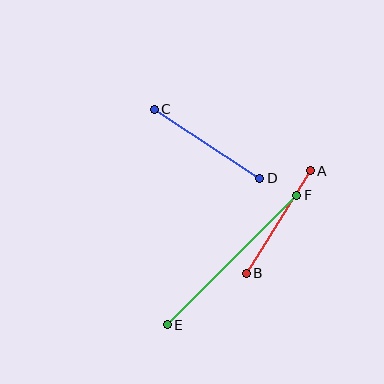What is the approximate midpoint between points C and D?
The midpoint is at approximately (207, 144) pixels.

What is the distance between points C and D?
The distance is approximately 126 pixels.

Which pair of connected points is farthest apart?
Points E and F are farthest apart.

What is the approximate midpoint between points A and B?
The midpoint is at approximately (278, 222) pixels.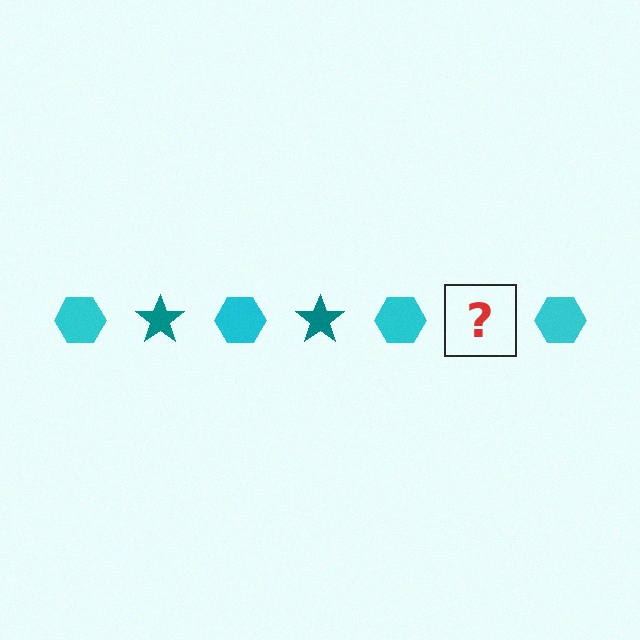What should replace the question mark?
The question mark should be replaced with a teal star.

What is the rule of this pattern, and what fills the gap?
The rule is that the pattern alternates between cyan hexagon and teal star. The gap should be filled with a teal star.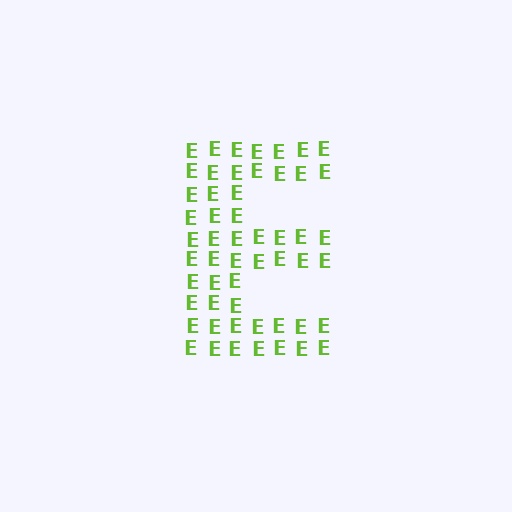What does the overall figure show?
The overall figure shows the letter E.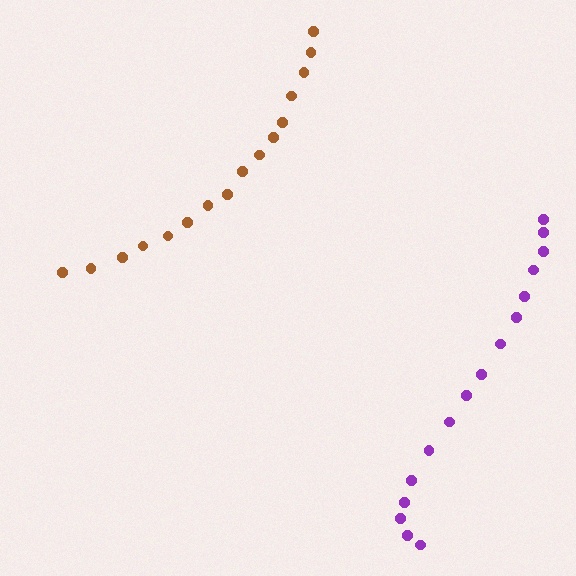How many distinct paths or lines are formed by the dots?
There are 2 distinct paths.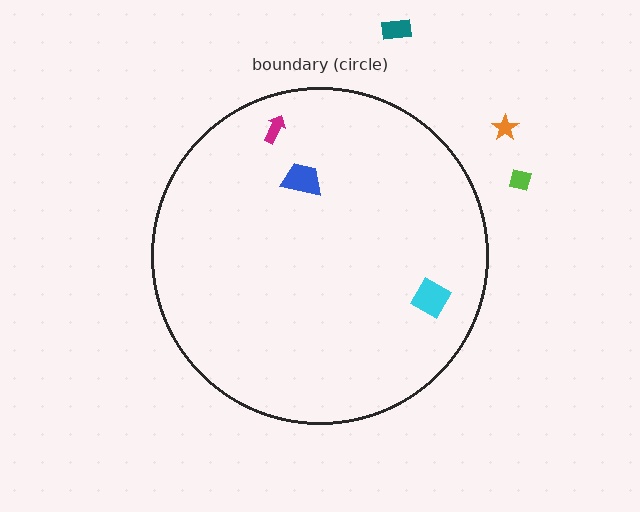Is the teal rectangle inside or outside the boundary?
Outside.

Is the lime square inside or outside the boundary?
Outside.